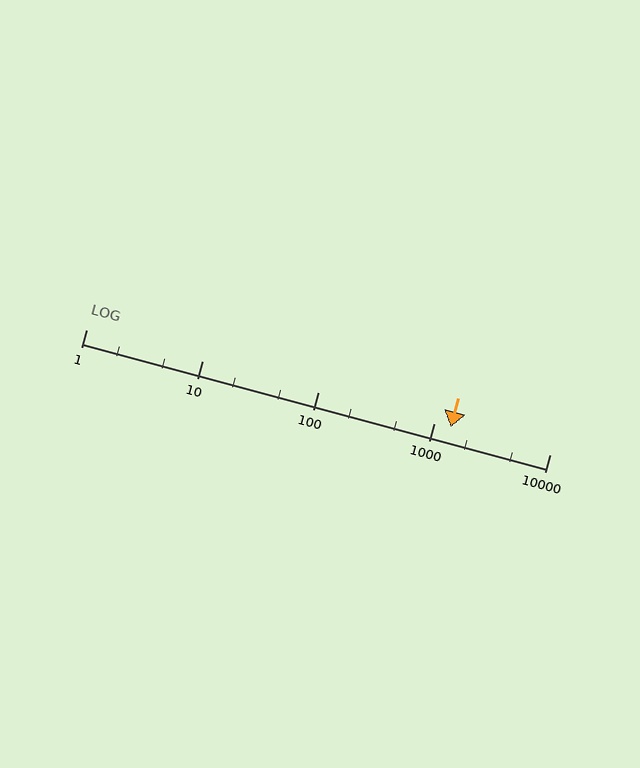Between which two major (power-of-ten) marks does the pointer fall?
The pointer is between 1000 and 10000.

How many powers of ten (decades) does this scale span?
The scale spans 4 decades, from 1 to 10000.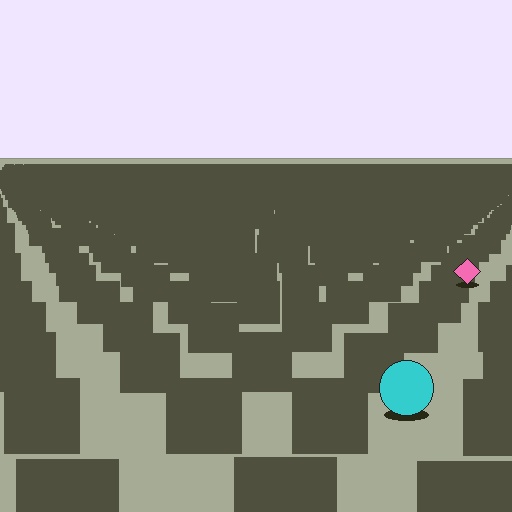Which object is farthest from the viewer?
The pink diamond is farthest from the viewer. It appears smaller and the ground texture around it is denser.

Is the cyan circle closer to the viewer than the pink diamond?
Yes. The cyan circle is closer — you can tell from the texture gradient: the ground texture is coarser near it.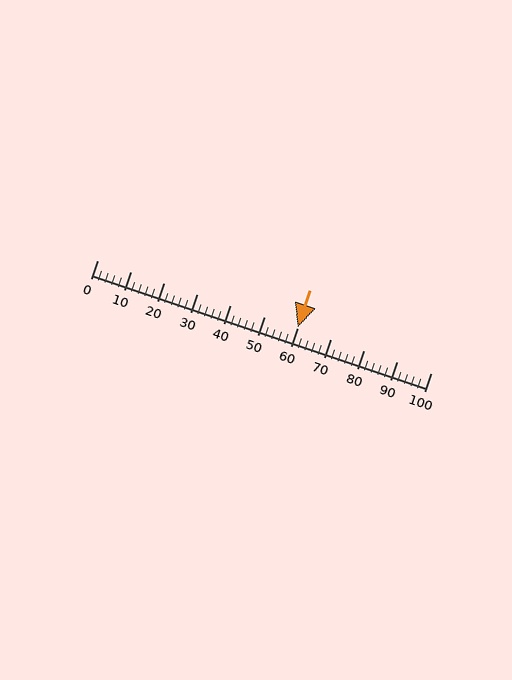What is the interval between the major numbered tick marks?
The major tick marks are spaced 10 units apart.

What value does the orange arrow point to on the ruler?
The orange arrow points to approximately 60.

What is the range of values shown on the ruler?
The ruler shows values from 0 to 100.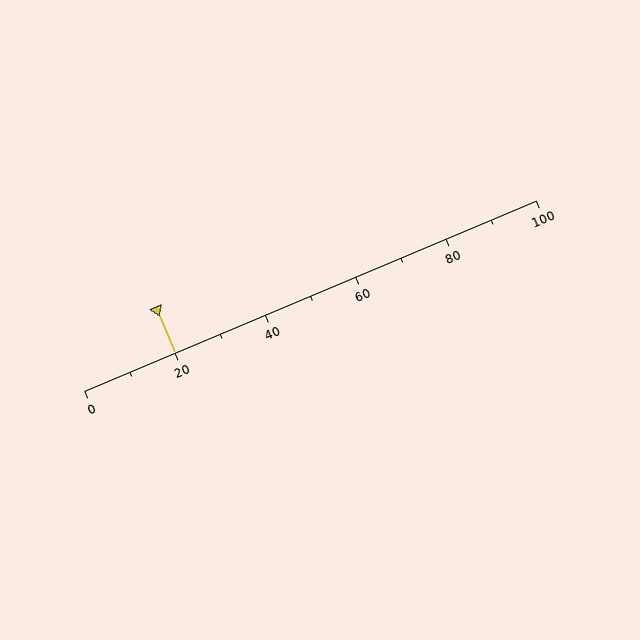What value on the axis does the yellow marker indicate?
The marker indicates approximately 20.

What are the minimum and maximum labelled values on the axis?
The axis runs from 0 to 100.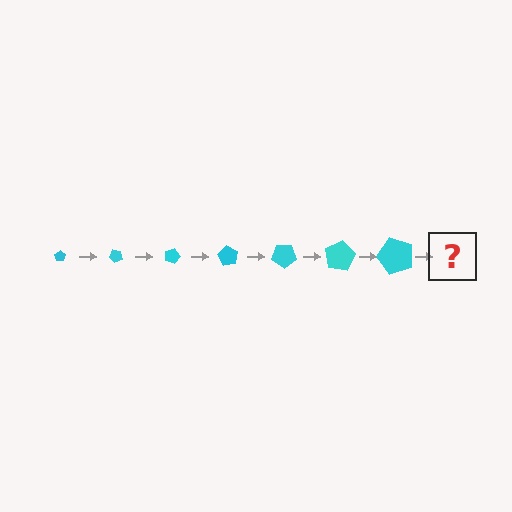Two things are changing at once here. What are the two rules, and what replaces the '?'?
The two rules are that the pentagon grows larger each step and it rotates 45 degrees each step. The '?' should be a pentagon, larger than the previous one and rotated 315 degrees from the start.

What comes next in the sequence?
The next element should be a pentagon, larger than the previous one and rotated 315 degrees from the start.